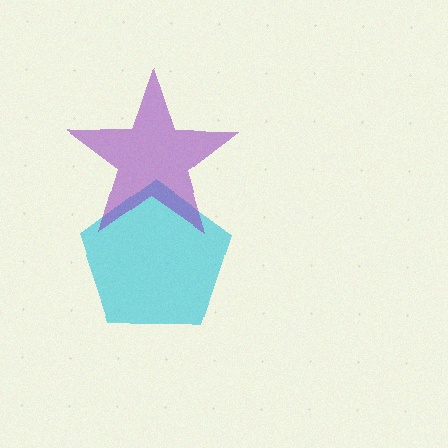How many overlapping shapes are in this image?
There are 2 overlapping shapes in the image.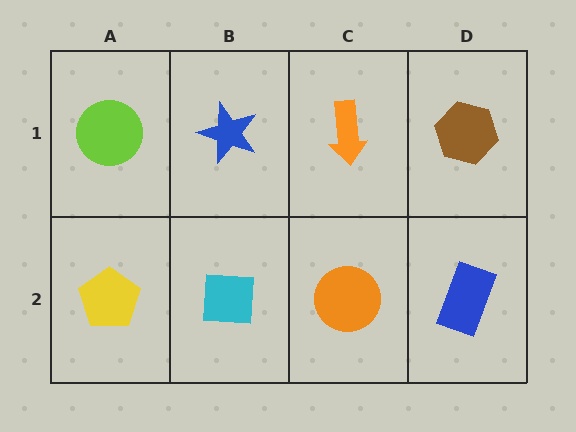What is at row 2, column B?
A cyan square.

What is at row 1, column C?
An orange arrow.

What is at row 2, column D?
A blue rectangle.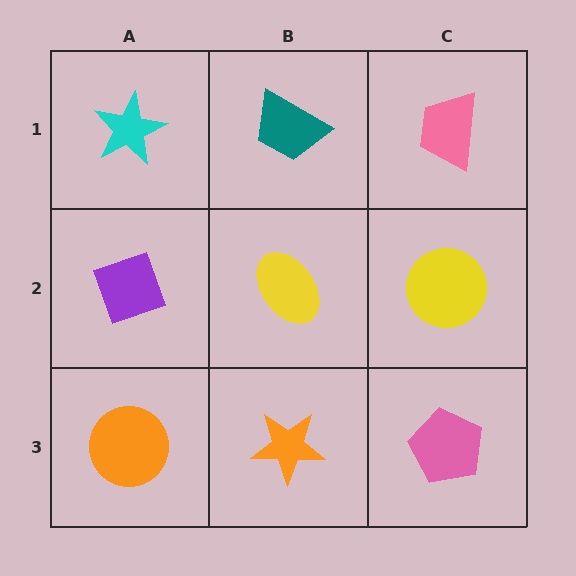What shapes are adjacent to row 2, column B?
A teal trapezoid (row 1, column B), an orange star (row 3, column B), a purple diamond (row 2, column A), a yellow circle (row 2, column C).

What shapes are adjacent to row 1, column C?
A yellow circle (row 2, column C), a teal trapezoid (row 1, column B).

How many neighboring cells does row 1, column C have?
2.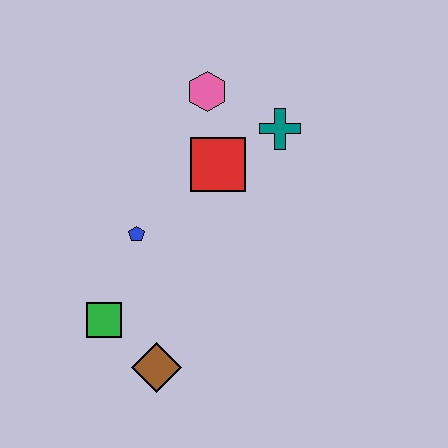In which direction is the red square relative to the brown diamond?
The red square is above the brown diamond.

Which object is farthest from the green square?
The teal cross is farthest from the green square.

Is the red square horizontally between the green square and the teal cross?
Yes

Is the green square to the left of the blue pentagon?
Yes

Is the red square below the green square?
No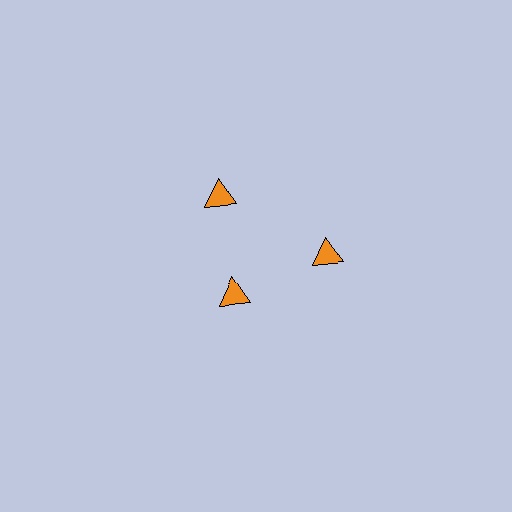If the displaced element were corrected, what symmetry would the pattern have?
It would have 3-fold rotational symmetry — the pattern would map onto itself every 120 degrees.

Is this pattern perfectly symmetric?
No. The 3 orange triangles are arranged in a ring, but one element near the 7 o'clock position is pulled inward toward the center, breaking the 3-fold rotational symmetry.